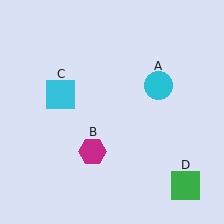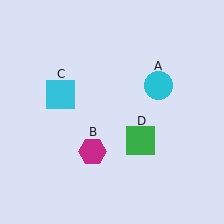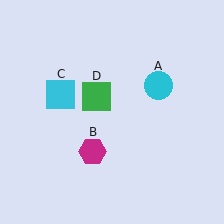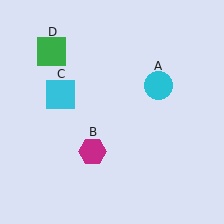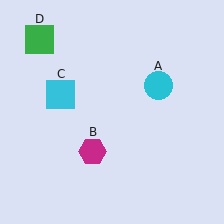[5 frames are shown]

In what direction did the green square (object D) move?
The green square (object D) moved up and to the left.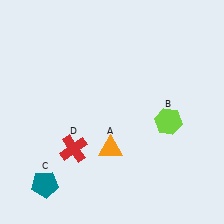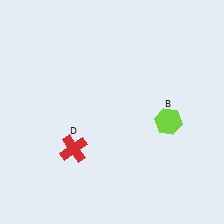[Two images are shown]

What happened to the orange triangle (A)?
The orange triangle (A) was removed in Image 2. It was in the bottom-left area of Image 1.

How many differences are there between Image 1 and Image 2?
There are 2 differences between the two images.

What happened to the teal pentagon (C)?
The teal pentagon (C) was removed in Image 2. It was in the bottom-left area of Image 1.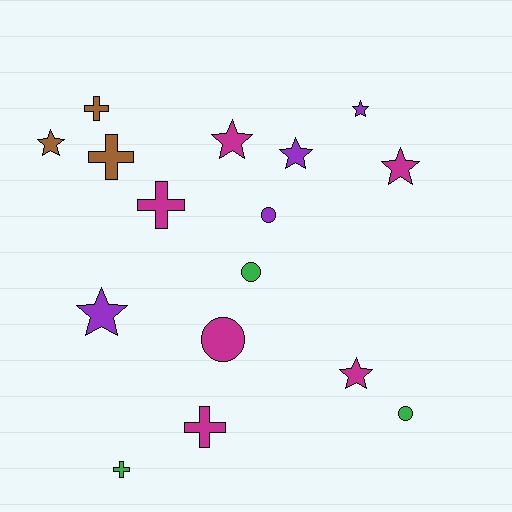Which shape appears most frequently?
Star, with 7 objects.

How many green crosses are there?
There is 1 green cross.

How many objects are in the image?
There are 16 objects.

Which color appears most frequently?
Magenta, with 6 objects.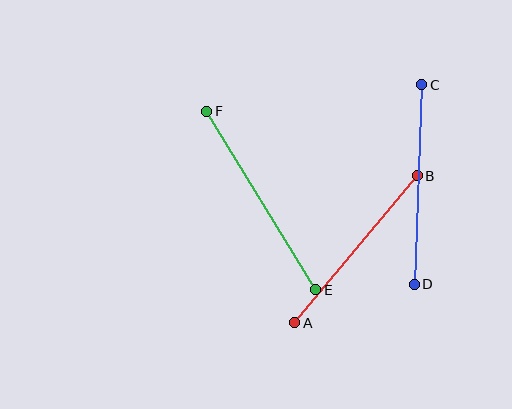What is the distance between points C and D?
The distance is approximately 200 pixels.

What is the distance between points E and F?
The distance is approximately 210 pixels.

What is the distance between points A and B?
The distance is approximately 191 pixels.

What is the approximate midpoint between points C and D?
The midpoint is at approximately (418, 184) pixels.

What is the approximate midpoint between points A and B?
The midpoint is at approximately (356, 249) pixels.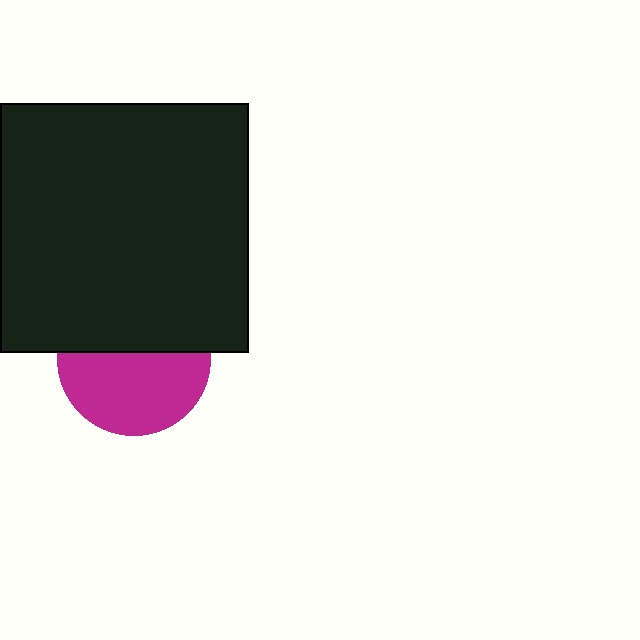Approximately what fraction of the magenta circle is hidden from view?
Roughly 46% of the magenta circle is hidden behind the black square.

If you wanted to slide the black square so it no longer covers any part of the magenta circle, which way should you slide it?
Slide it up — that is the most direct way to separate the two shapes.